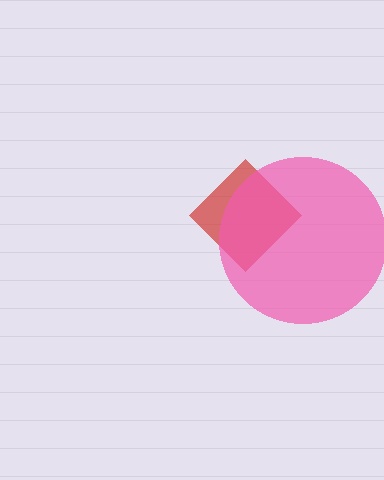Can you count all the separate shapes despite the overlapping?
Yes, there are 2 separate shapes.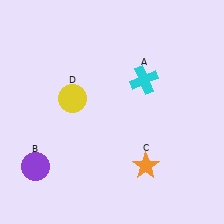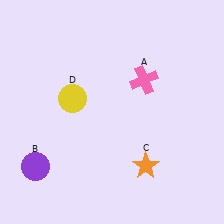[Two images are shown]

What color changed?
The cross (A) changed from cyan in Image 1 to pink in Image 2.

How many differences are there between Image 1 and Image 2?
There is 1 difference between the two images.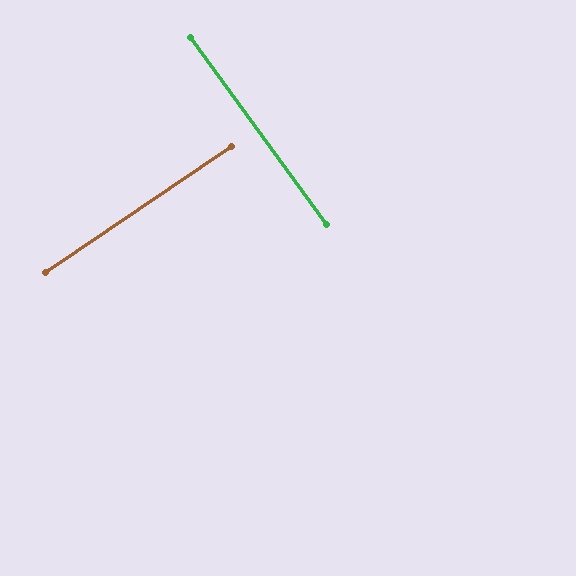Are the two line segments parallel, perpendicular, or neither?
Perpendicular — they meet at approximately 88°.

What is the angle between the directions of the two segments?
Approximately 88 degrees.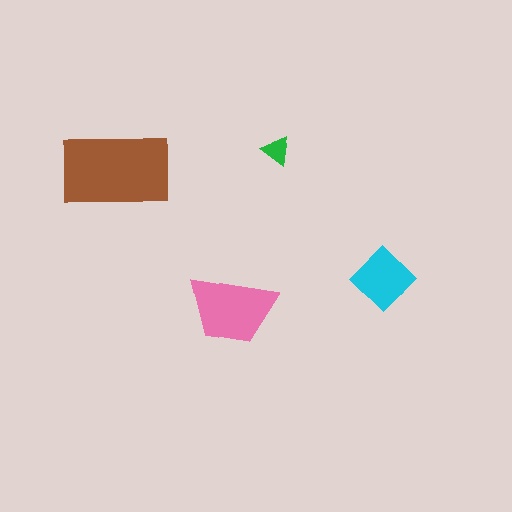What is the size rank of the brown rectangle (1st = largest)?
1st.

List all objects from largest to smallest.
The brown rectangle, the pink trapezoid, the cyan diamond, the green triangle.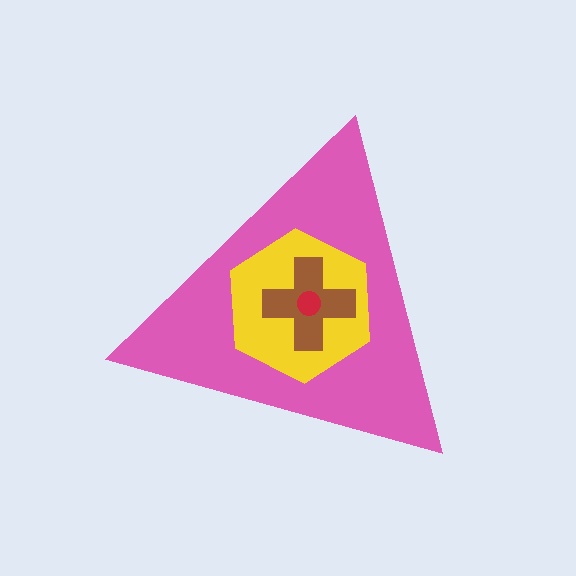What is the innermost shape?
The red circle.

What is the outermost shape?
The pink triangle.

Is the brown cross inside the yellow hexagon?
Yes.